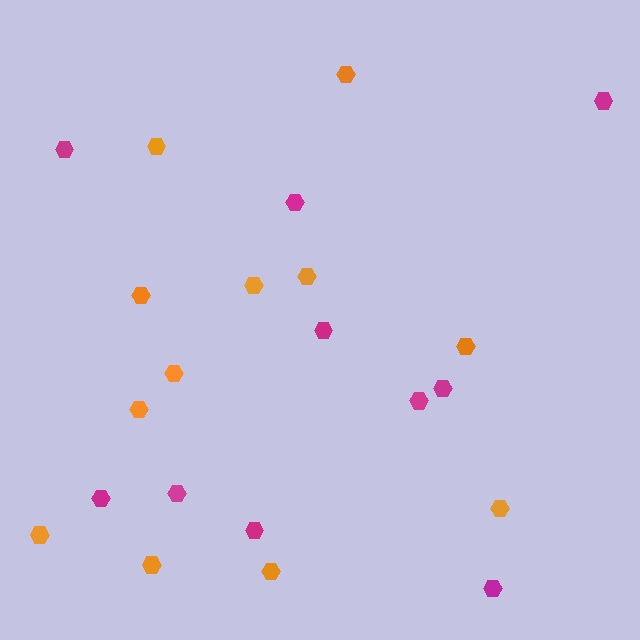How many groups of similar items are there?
There are 2 groups: one group of orange hexagons (12) and one group of magenta hexagons (10).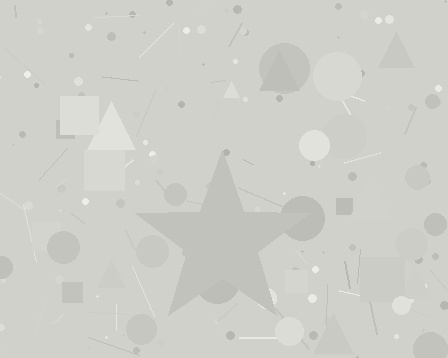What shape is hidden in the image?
A star is hidden in the image.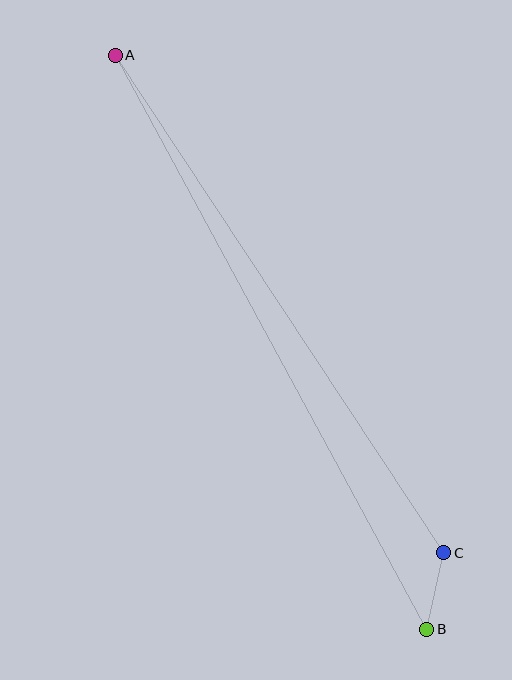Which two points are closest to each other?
Points B and C are closest to each other.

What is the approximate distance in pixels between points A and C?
The distance between A and C is approximately 596 pixels.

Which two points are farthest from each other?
Points A and B are farthest from each other.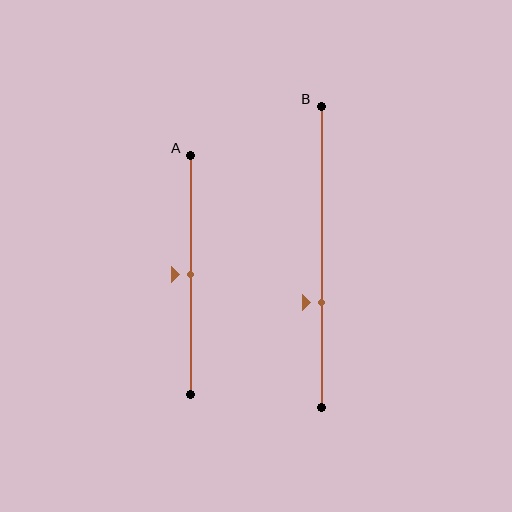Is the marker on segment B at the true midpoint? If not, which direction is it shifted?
No, the marker on segment B is shifted downward by about 15% of the segment length.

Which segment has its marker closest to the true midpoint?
Segment A has its marker closest to the true midpoint.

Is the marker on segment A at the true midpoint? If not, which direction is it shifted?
Yes, the marker on segment A is at the true midpoint.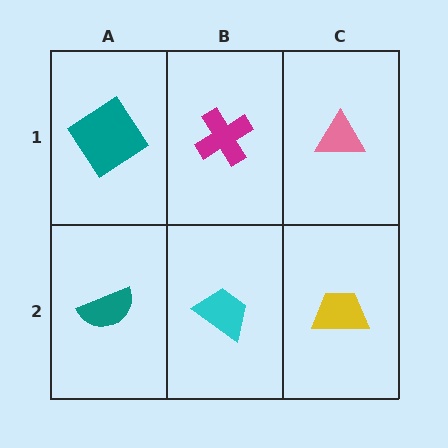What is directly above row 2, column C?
A pink triangle.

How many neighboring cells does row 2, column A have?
2.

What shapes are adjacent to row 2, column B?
A magenta cross (row 1, column B), a teal semicircle (row 2, column A), a yellow trapezoid (row 2, column C).